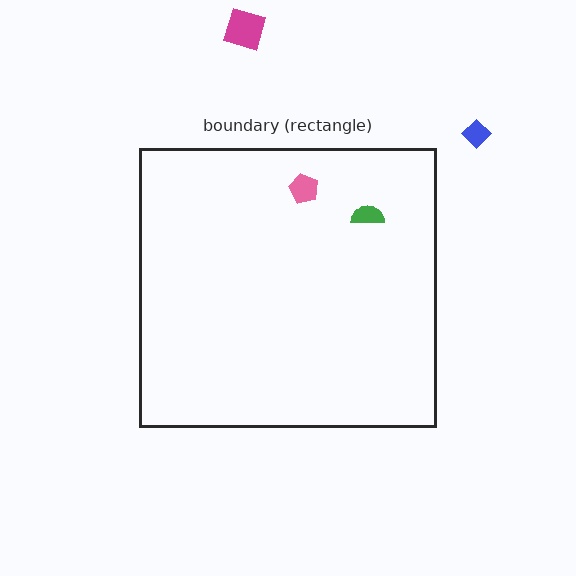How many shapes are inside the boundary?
2 inside, 2 outside.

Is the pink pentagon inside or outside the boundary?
Inside.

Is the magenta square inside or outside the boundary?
Outside.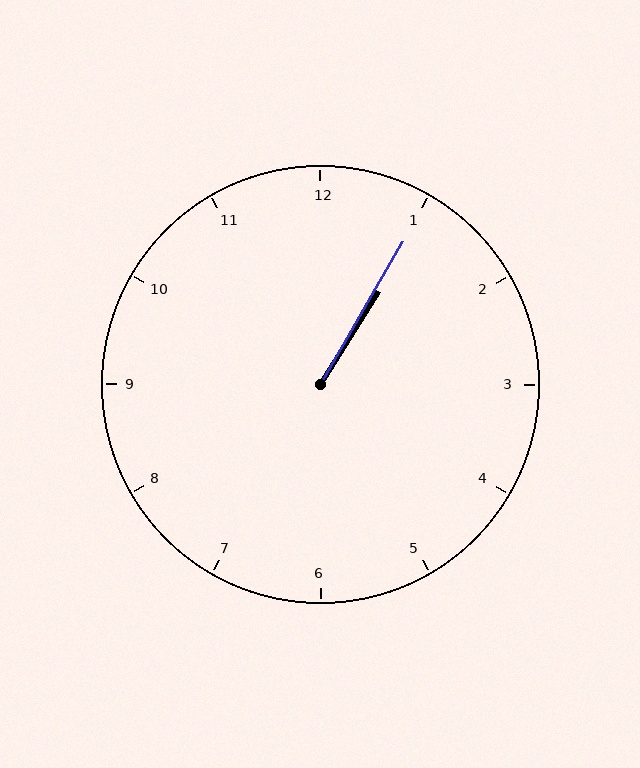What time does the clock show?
1:05.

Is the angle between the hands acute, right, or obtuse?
It is acute.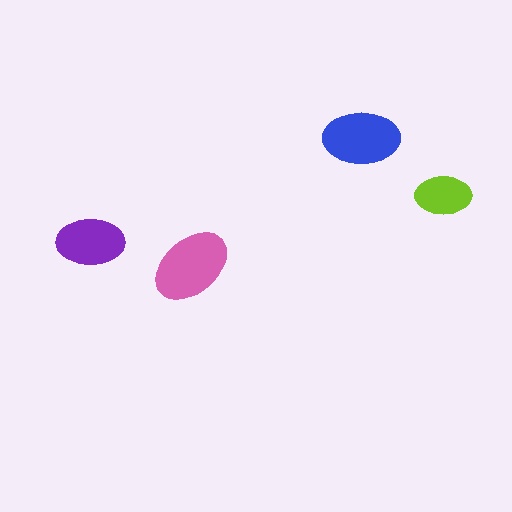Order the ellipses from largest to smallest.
the pink one, the blue one, the purple one, the lime one.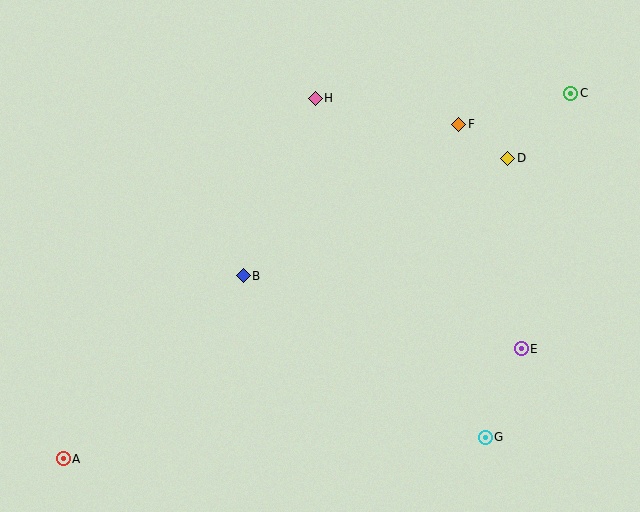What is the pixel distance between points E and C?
The distance between E and C is 260 pixels.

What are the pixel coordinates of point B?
Point B is at (243, 276).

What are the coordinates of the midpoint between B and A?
The midpoint between B and A is at (153, 367).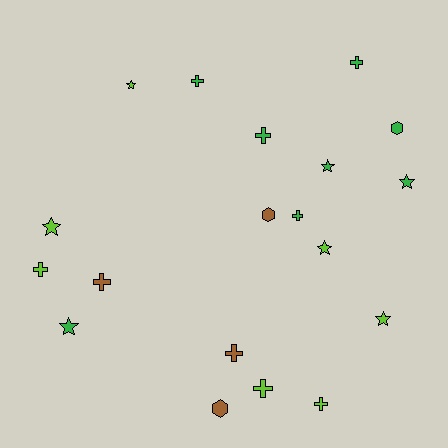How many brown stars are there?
There are no brown stars.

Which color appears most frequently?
Green, with 8 objects.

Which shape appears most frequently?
Cross, with 9 objects.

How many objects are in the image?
There are 19 objects.